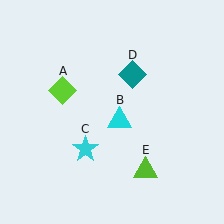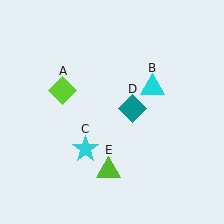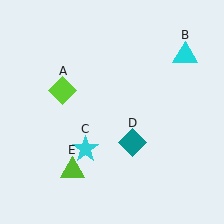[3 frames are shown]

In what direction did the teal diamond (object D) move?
The teal diamond (object D) moved down.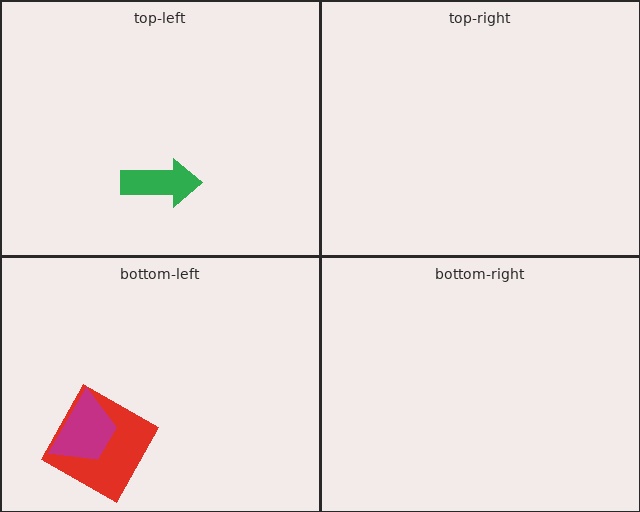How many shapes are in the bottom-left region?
2.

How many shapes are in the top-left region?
1.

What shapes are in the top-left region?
The green arrow.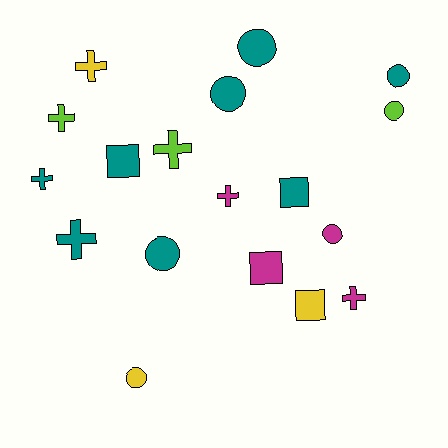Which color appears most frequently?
Teal, with 8 objects.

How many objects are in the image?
There are 18 objects.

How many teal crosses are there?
There are 2 teal crosses.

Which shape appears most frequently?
Circle, with 7 objects.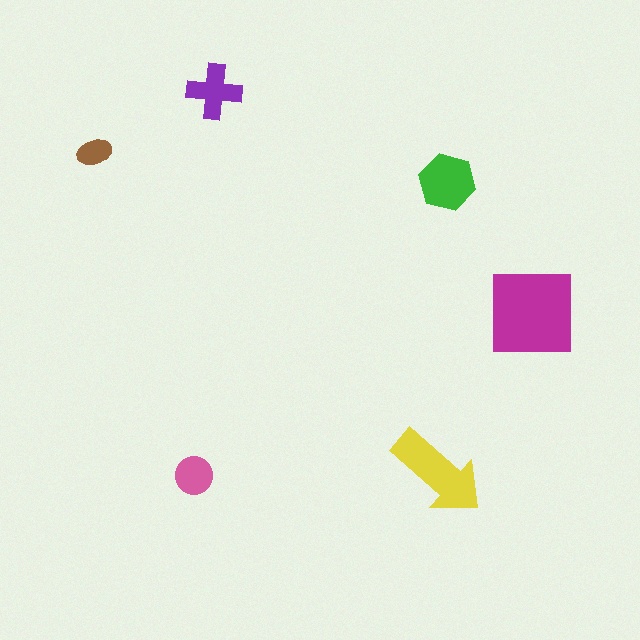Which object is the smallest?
The brown ellipse.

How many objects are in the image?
There are 6 objects in the image.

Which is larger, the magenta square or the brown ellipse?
The magenta square.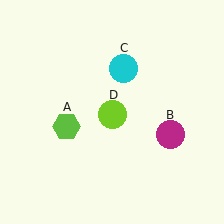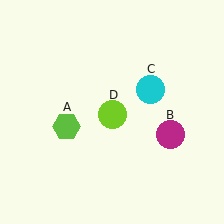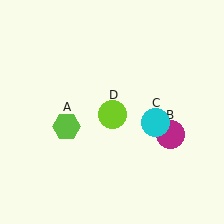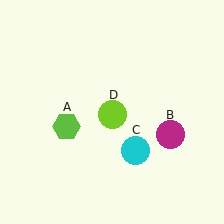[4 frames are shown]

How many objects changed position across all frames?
1 object changed position: cyan circle (object C).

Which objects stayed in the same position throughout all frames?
Lime hexagon (object A) and magenta circle (object B) and lime circle (object D) remained stationary.